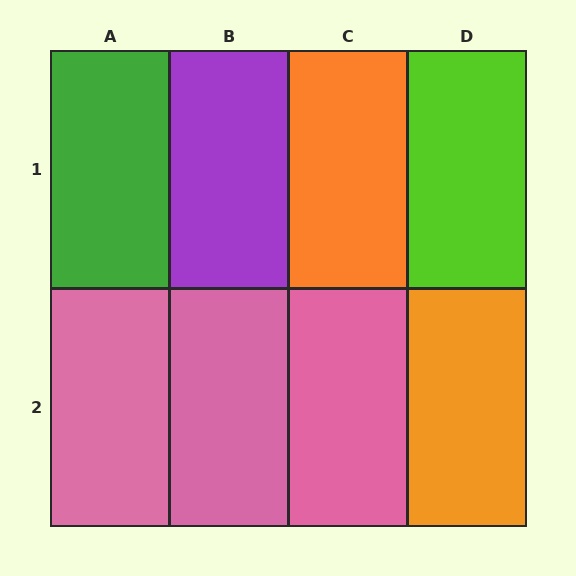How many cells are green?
1 cell is green.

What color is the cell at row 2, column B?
Pink.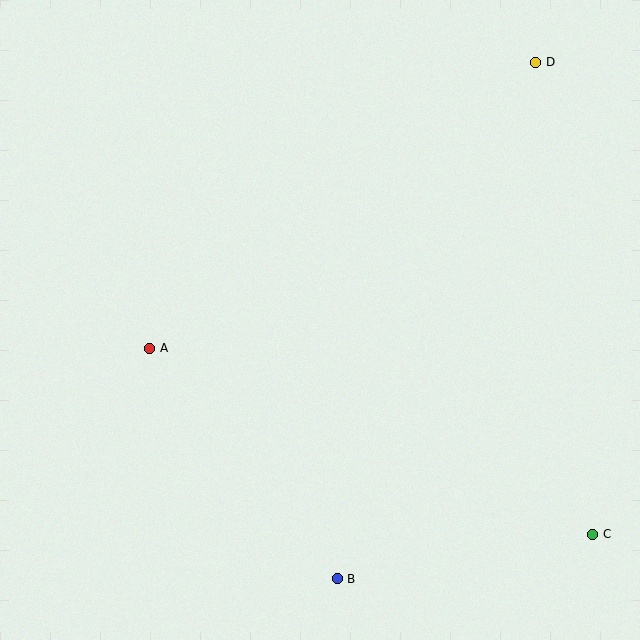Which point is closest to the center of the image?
Point A at (150, 348) is closest to the center.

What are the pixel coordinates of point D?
Point D is at (536, 62).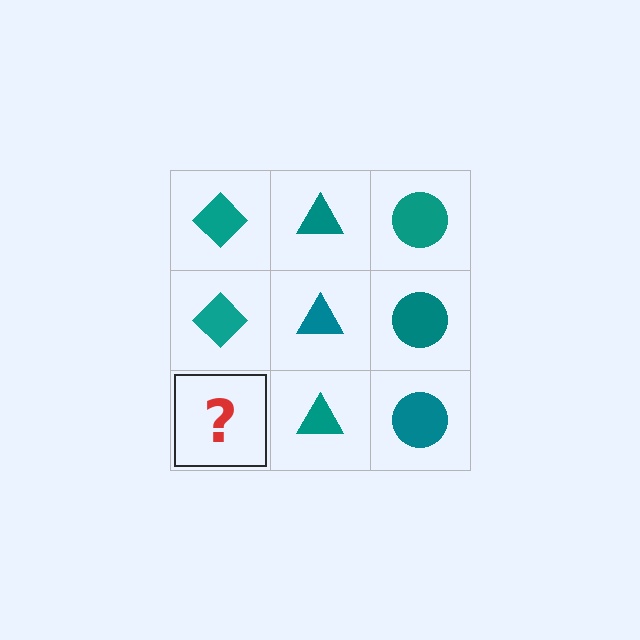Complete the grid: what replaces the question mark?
The question mark should be replaced with a teal diamond.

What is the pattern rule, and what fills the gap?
The rule is that each column has a consistent shape. The gap should be filled with a teal diamond.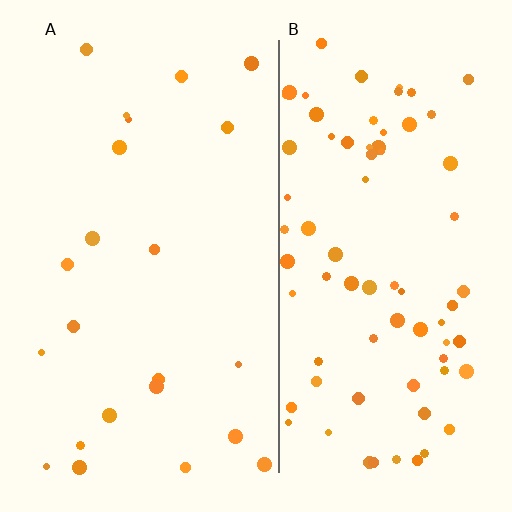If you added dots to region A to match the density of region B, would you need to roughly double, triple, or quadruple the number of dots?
Approximately triple.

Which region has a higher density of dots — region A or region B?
B (the right).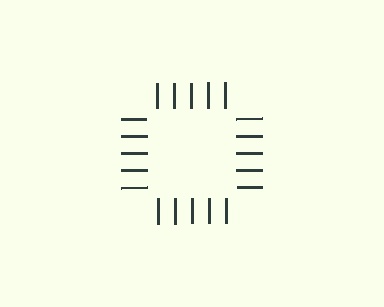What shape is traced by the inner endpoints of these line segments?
An illusory square — the line segments terminate on its edges but no continuous stroke is drawn.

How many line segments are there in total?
20 — 5 along each of the 4 edges.